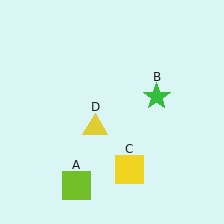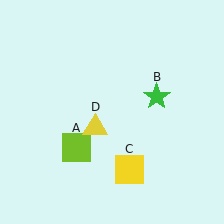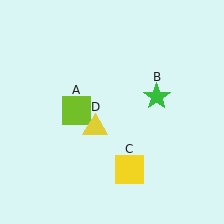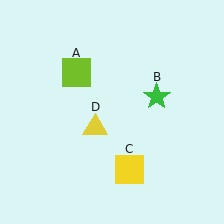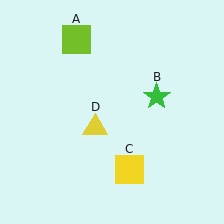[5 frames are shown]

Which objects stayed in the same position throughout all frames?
Green star (object B) and yellow square (object C) and yellow triangle (object D) remained stationary.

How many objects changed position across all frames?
1 object changed position: lime square (object A).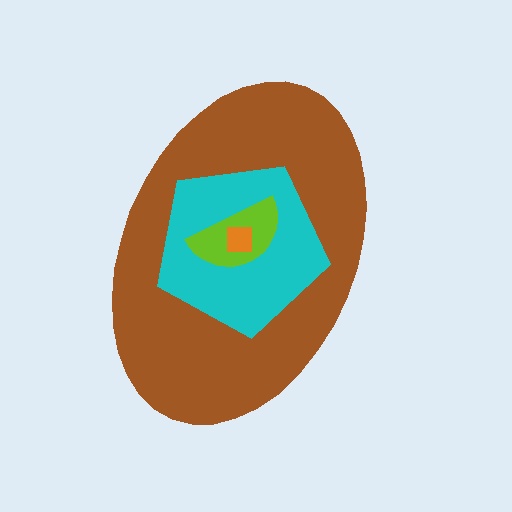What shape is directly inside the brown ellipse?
The cyan pentagon.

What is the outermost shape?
The brown ellipse.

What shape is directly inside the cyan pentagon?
The lime semicircle.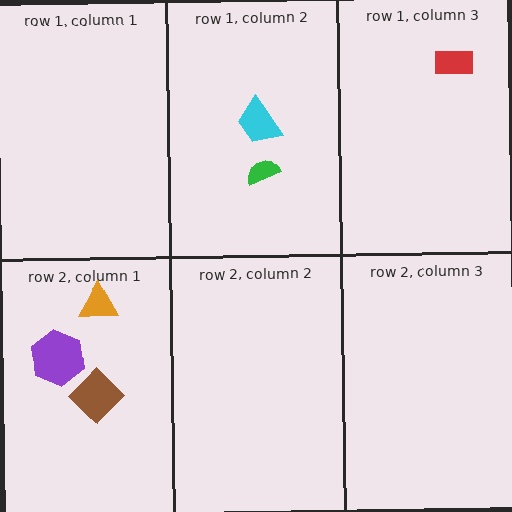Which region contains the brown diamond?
The row 2, column 1 region.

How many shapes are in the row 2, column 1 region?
3.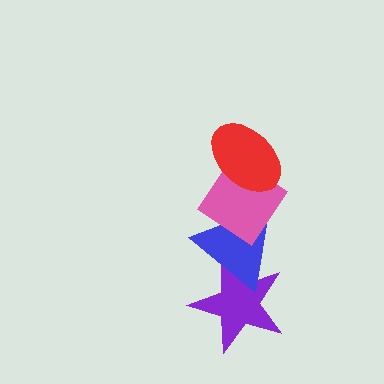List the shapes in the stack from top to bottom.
From top to bottom: the red ellipse, the pink diamond, the blue triangle, the purple star.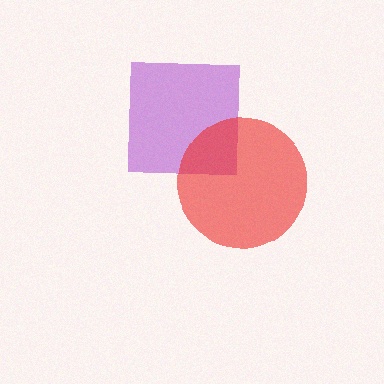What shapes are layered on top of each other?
The layered shapes are: a purple square, a red circle.